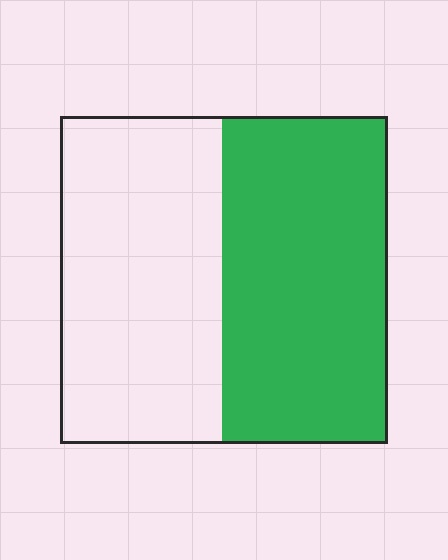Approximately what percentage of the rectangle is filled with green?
Approximately 50%.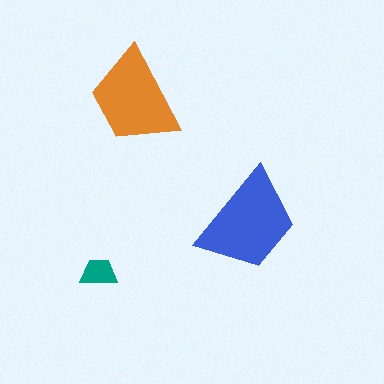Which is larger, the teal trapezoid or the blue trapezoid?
The blue one.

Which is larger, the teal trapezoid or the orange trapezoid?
The orange one.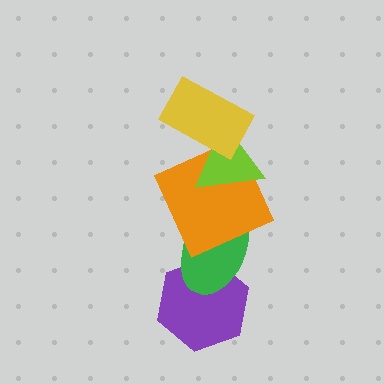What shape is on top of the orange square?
The lime triangle is on top of the orange square.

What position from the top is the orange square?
The orange square is 3rd from the top.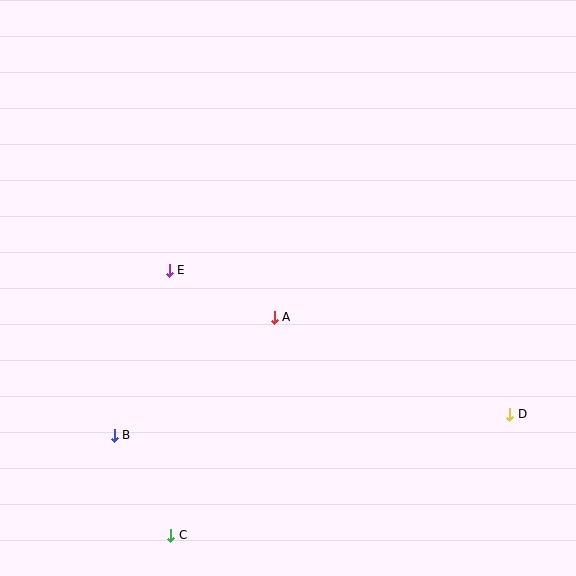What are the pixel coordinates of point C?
Point C is at (171, 535).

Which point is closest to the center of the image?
Point A at (274, 317) is closest to the center.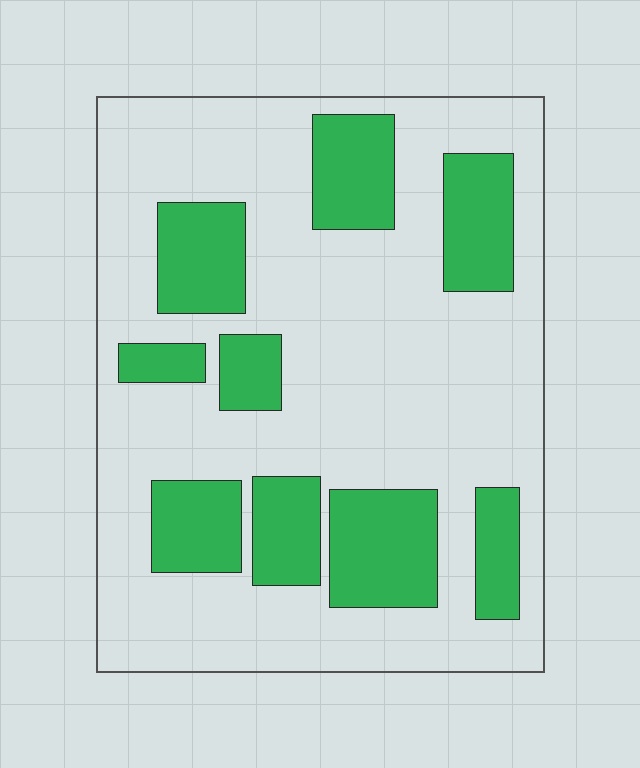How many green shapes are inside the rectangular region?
9.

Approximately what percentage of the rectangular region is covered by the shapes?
Approximately 30%.